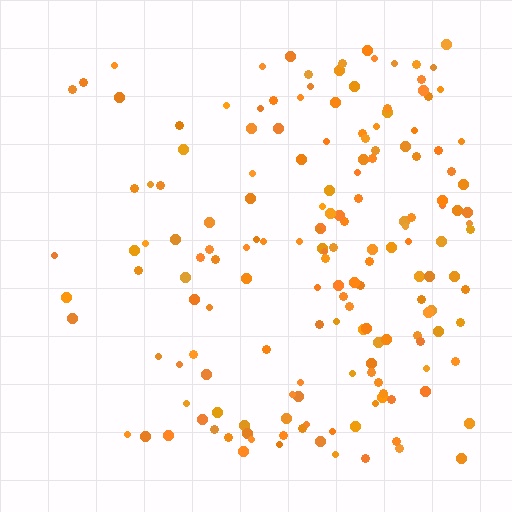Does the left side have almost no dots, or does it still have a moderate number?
Still a moderate number, just noticeably fewer than the right.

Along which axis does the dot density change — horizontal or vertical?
Horizontal.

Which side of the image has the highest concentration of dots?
The right.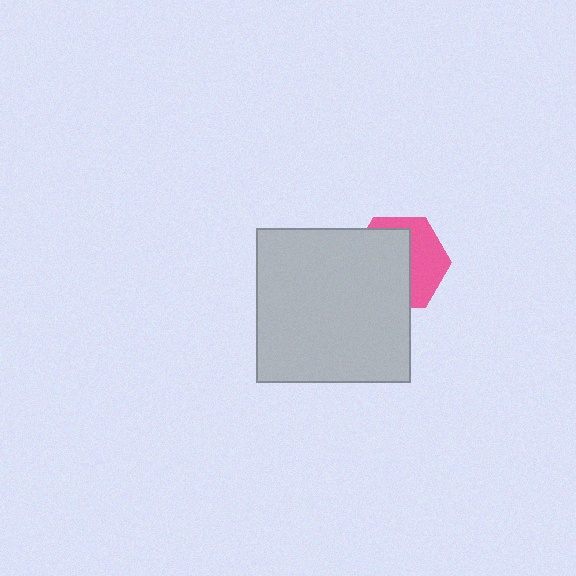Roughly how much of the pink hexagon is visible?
A small part of it is visible (roughly 41%).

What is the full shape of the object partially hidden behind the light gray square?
The partially hidden object is a pink hexagon.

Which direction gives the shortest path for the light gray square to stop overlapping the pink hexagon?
Moving left gives the shortest separation.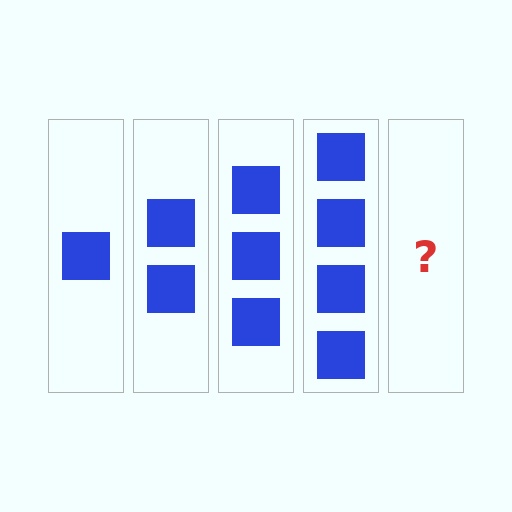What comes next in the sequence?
The next element should be 5 squares.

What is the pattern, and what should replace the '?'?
The pattern is that each step adds one more square. The '?' should be 5 squares.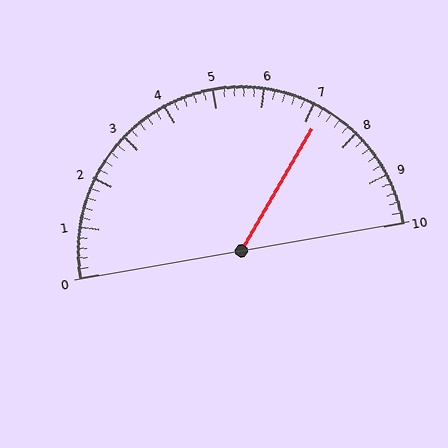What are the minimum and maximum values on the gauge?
The gauge ranges from 0 to 10.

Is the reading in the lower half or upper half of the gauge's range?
The reading is in the upper half of the range (0 to 10).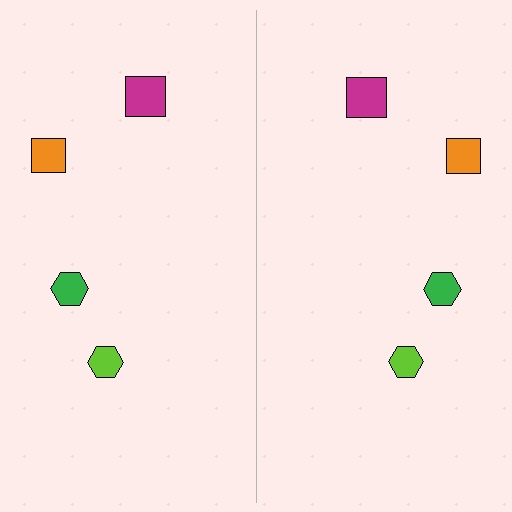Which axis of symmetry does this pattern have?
The pattern has a vertical axis of symmetry running through the center of the image.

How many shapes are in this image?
There are 8 shapes in this image.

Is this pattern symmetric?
Yes, this pattern has bilateral (reflection) symmetry.